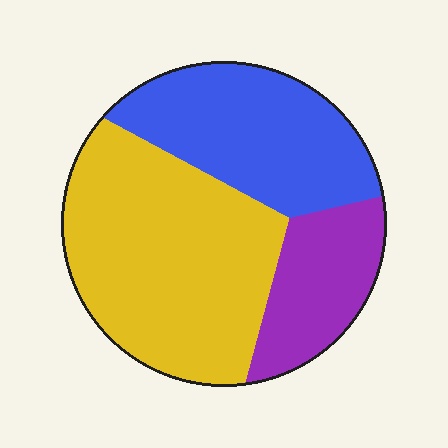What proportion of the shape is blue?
Blue covers around 30% of the shape.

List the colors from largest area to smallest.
From largest to smallest: yellow, blue, purple.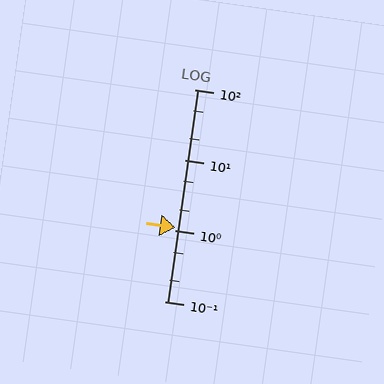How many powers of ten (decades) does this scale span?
The scale spans 3 decades, from 0.1 to 100.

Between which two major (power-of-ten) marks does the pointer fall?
The pointer is between 1 and 10.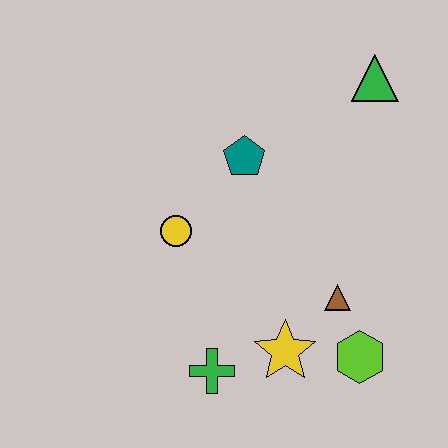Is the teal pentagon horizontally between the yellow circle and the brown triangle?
Yes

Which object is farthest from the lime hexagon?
The green triangle is farthest from the lime hexagon.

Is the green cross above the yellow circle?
No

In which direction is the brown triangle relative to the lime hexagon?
The brown triangle is above the lime hexagon.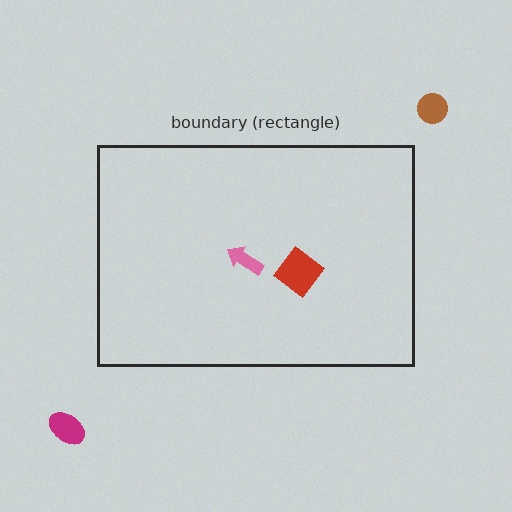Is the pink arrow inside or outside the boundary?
Inside.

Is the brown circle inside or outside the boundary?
Outside.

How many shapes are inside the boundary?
2 inside, 2 outside.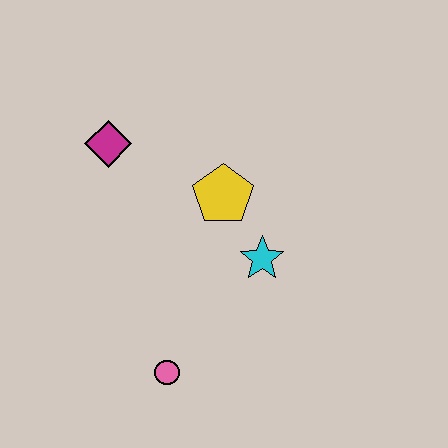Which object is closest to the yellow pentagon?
The cyan star is closest to the yellow pentagon.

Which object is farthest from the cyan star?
The magenta diamond is farthest from the cyan star.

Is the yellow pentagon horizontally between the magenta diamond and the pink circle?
No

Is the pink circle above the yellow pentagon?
No